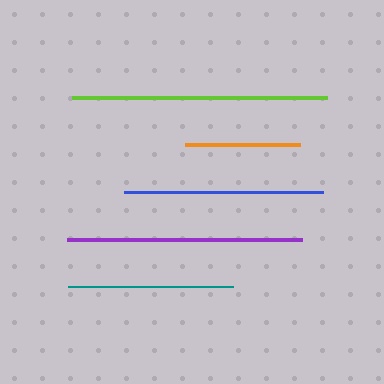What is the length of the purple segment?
The purple segment is approximately 235 pixels long.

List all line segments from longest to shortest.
From longest to shortest: lime, purple, blue, teal, orange.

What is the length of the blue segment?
The blue segment is approximately 199 pixels long.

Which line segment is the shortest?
The orange line is the shortest at approximately 115 pixels.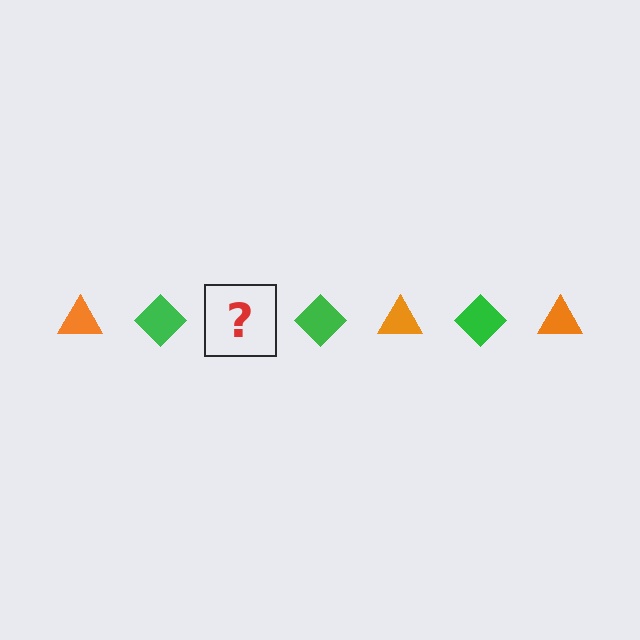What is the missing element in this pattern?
The missing element is an orange triangle.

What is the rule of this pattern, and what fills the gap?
The rule is that the pattern alternates between orange triangle and green diamond. The gap should be filled with an orange triangle.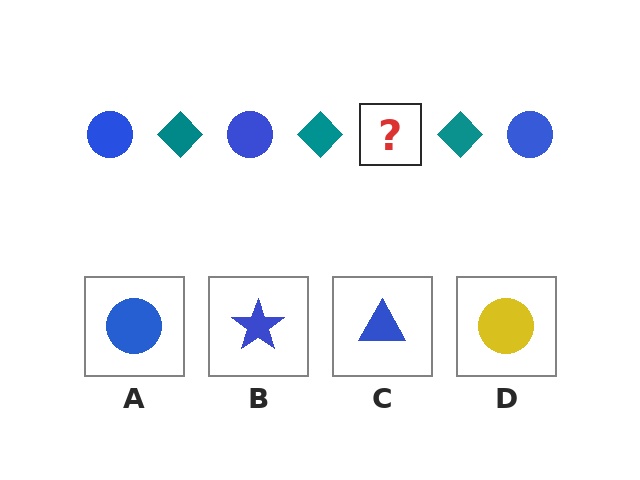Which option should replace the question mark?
Option A.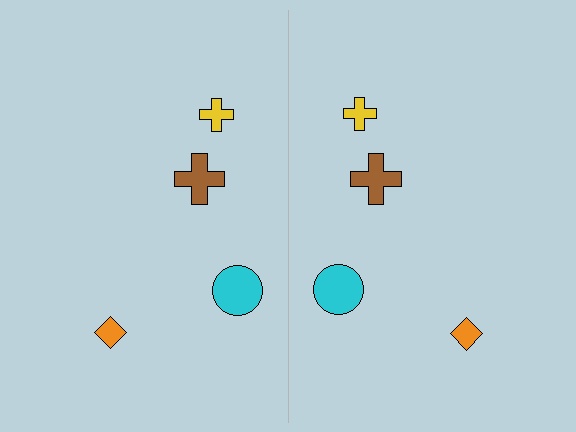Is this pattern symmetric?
Yes, this pattern has bilateral (reflection) symmetry.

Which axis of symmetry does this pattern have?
The pattern has a vertical axis of symmetry running through the center of the image.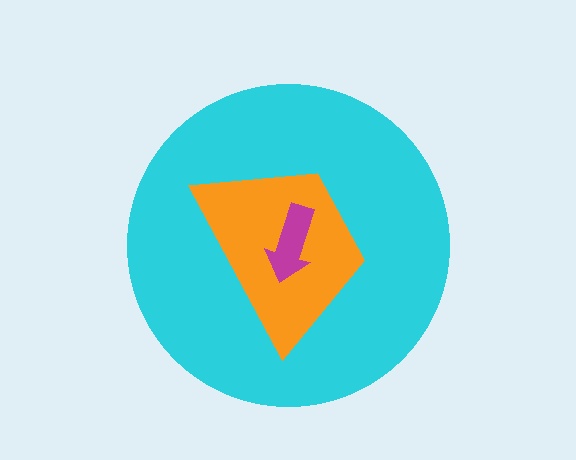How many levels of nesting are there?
3.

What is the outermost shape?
The cyan circle.